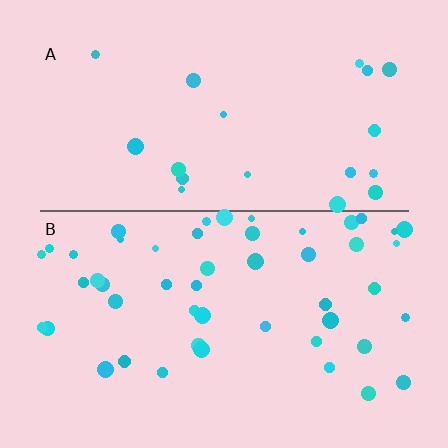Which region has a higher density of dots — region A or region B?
B (the bottom).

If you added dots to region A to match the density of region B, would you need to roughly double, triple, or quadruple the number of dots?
Approximately double.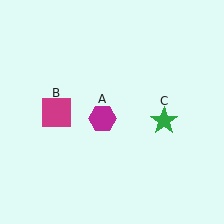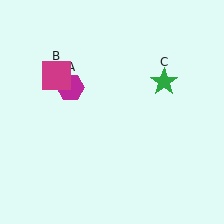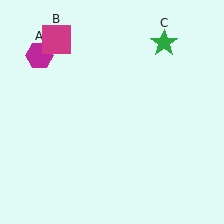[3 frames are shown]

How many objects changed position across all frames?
3 objects changed position: magenta hexagon (object A), magenta square (object B), green star (object C).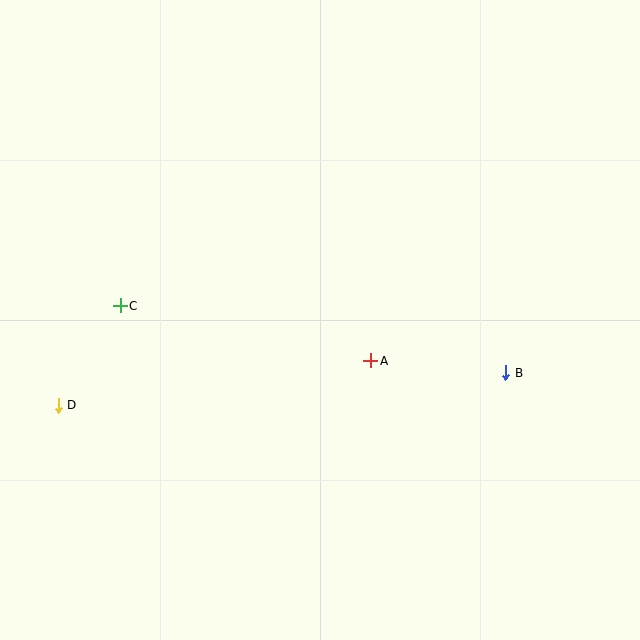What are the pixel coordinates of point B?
Point B is at (506, 373).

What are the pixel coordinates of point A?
Point A is at (371, 361).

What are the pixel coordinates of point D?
Point D is at (58, 405).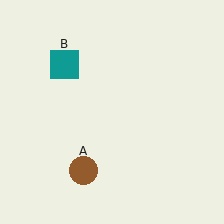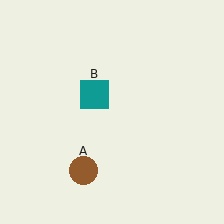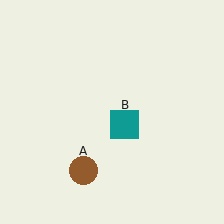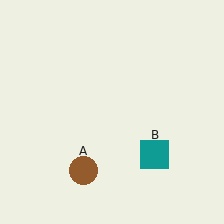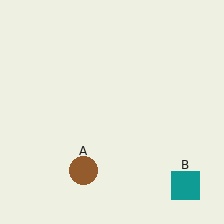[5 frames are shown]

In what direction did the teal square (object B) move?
The teal square (object B) moved down and to the right.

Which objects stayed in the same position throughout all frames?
Brown circle (object A) remained stationary.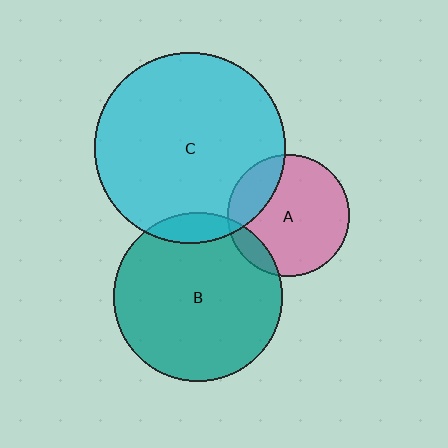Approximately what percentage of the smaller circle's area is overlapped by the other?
Approximately 10%.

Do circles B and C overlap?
Yes.